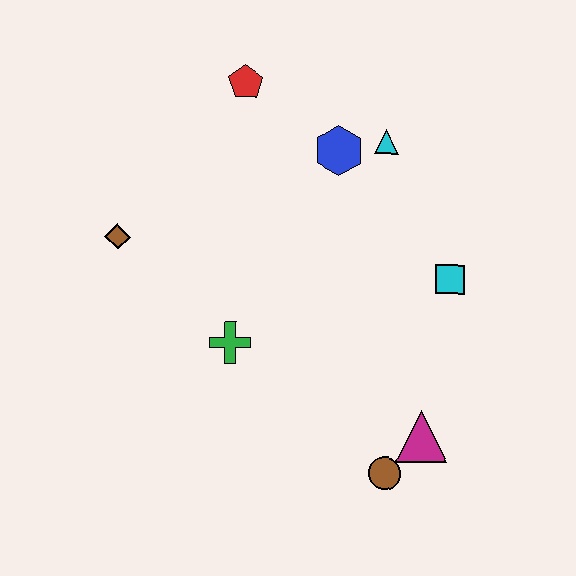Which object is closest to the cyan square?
The cyan triangle is closest to the cyan square.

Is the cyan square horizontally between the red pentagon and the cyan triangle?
No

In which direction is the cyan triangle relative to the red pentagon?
The cyan triangle is to the right of the red pentagon.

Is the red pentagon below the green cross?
No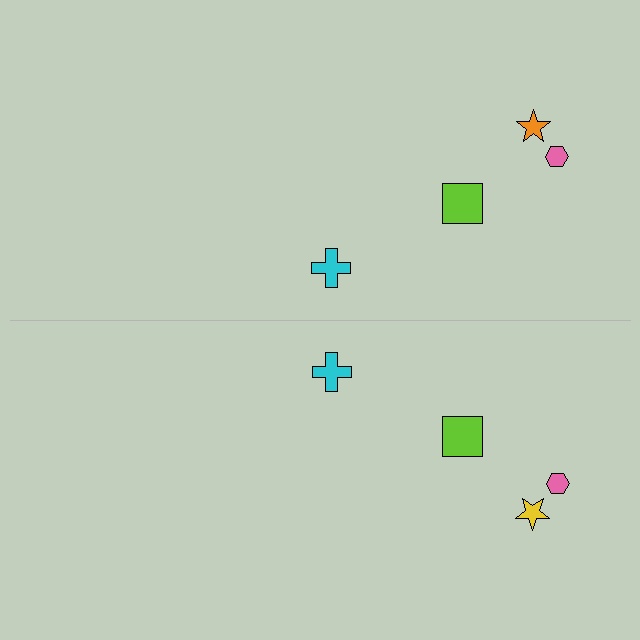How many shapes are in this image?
There are 8 shapes in this image.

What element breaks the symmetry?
The yellow star on the bottom side breaks the symmetry — its mirror counterpart is orange.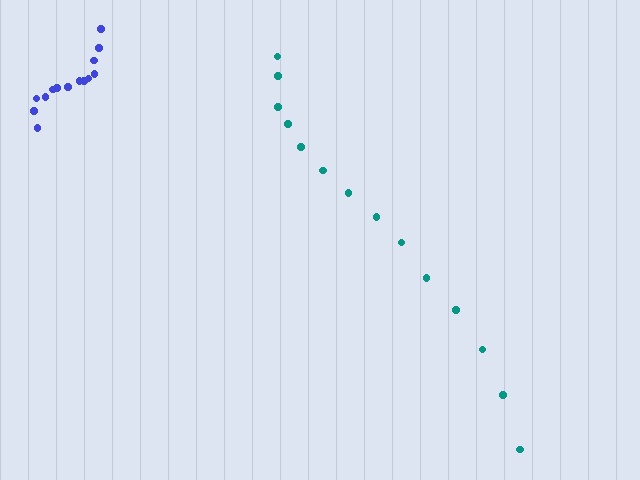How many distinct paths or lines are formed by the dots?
There are 2 distinct paths.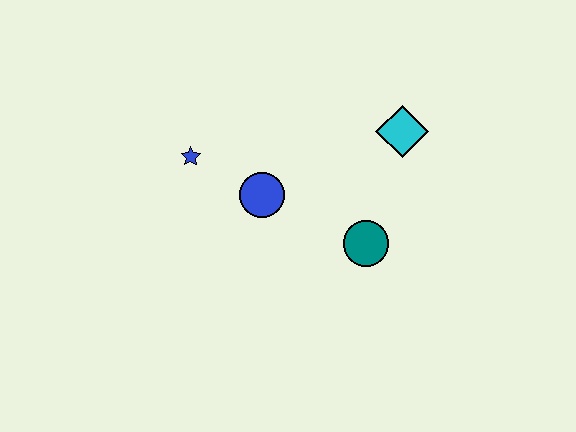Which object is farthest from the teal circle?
The blue star is farthest from the teal circle.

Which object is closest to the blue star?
The blue circle is closest to the blue star.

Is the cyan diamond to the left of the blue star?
No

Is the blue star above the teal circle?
Yes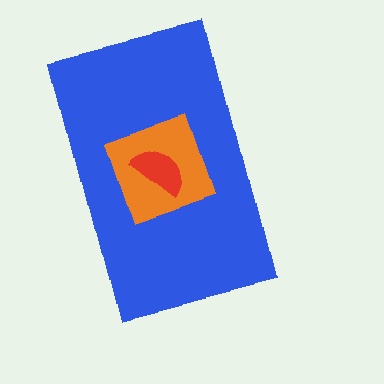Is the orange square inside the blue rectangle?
Yes.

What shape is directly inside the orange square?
The red semicircle.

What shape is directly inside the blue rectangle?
The orange square.